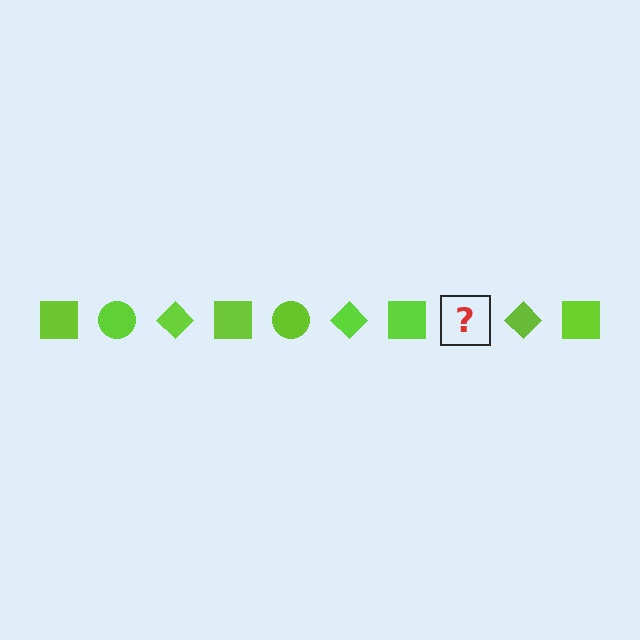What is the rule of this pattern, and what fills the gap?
The rule is that the pattern cycles through square, circle, diamond shapes in lime. The gap should be filled with a lime circle.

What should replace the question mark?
The question mark should be replaced with a lime circle.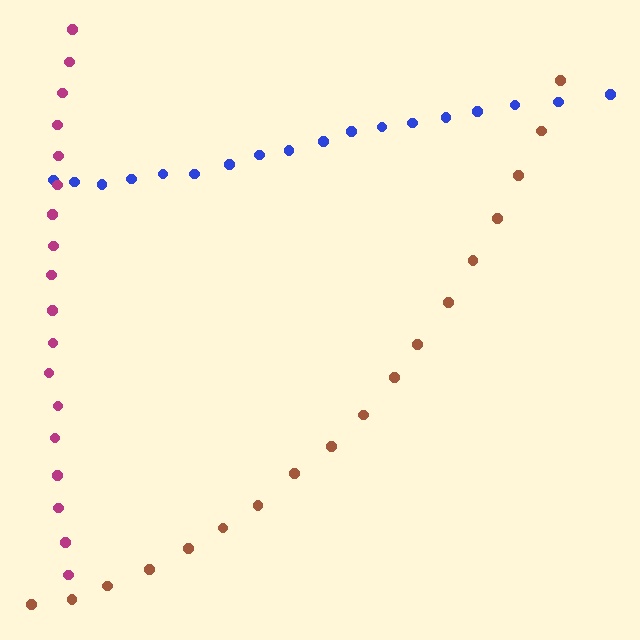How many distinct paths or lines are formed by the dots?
There are 3 distinct paths.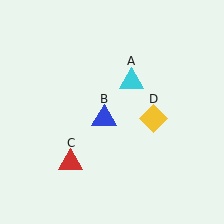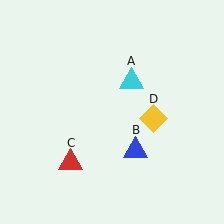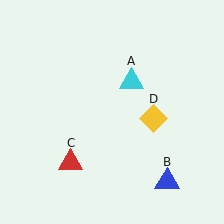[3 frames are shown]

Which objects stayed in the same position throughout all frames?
Cyan triangle (object A) and red triangle (object C) and yellow diamond (object D) remained stationary.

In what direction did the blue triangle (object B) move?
The blue triangle (object B) moved down and to the right.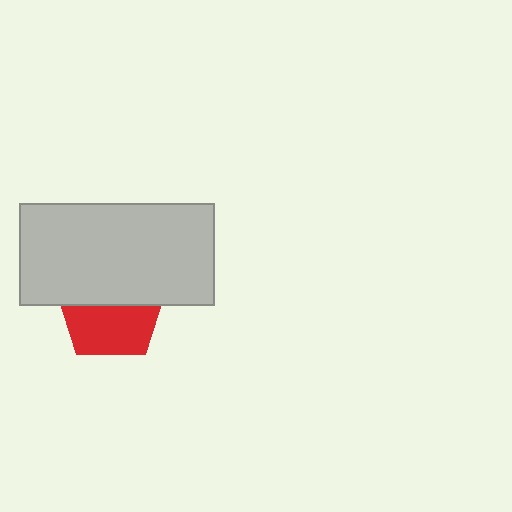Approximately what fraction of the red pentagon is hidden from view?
Roughly 49% of the red pentagon is hidden behind the light gray rectangle.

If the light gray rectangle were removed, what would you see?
You would see the complete red pentagon.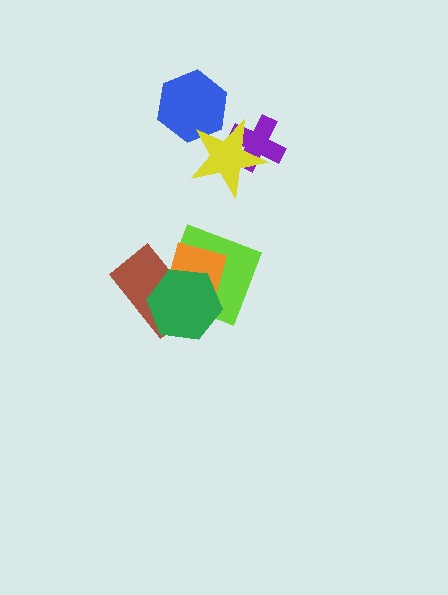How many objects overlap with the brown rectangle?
3 objects overlap with the brown rectangle.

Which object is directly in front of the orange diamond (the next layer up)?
The brown rectangle is directly in front of the orange diamond.